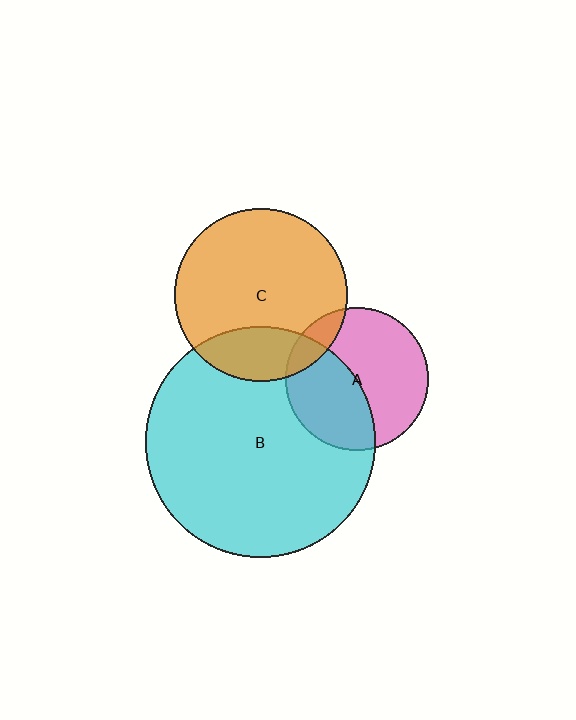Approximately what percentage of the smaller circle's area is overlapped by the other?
Approximately 10%.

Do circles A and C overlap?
Yes.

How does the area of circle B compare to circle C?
Approximately 1.8 times.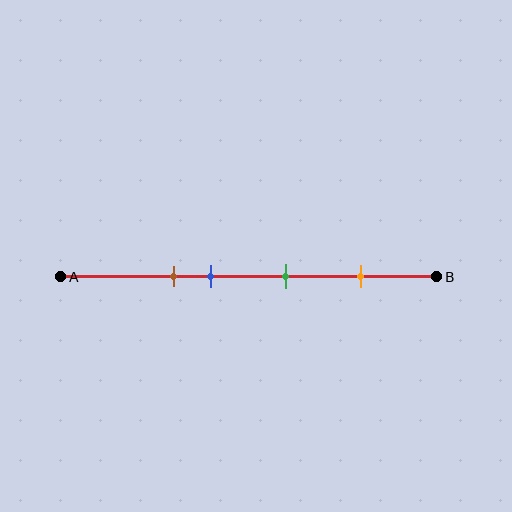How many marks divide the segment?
There are 4 marks dividing the segment.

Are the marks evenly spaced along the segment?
No, the marks are not evenly spaced.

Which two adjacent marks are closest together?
The brown and blue marks are the closest adjacent pair.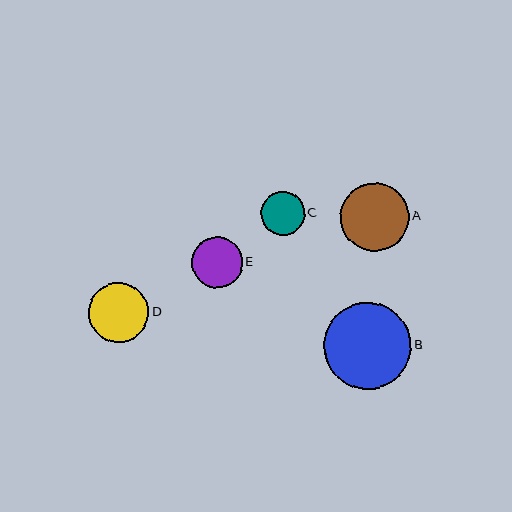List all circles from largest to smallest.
From largest to smallest: B, A, D, E, C.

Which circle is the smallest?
Circle C is the smallest with a size of approximately 44 pixels.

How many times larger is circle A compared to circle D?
Circle A is approximately 1.1 times the size of circle D.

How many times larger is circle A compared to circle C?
Circle A is approximately 1.6 times the size of circle C.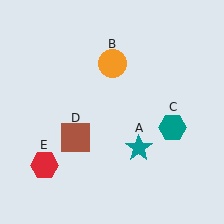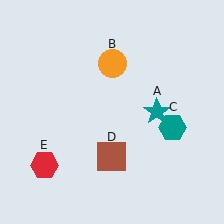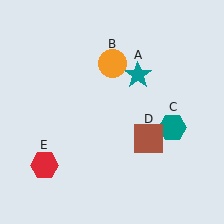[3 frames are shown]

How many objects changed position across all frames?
2 objects changed position: teal star (object A), brown square (object D).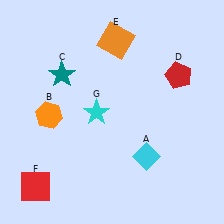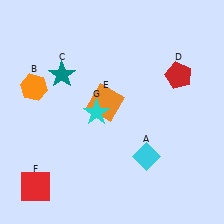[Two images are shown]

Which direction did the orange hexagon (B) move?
The orange hexagon (B) moved up.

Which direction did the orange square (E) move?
The orange square (E) moved down.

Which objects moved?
The objects that moved are: the orange hexagon (B), the orange square (E).